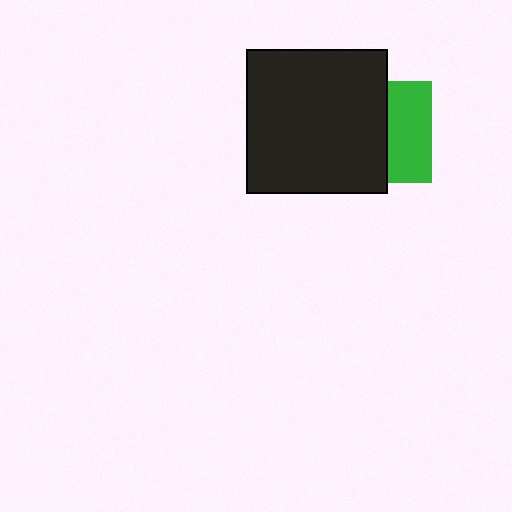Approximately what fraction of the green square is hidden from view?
Roughly 56% of the green square is hidden behind the black rectangle.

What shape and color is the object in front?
The object in front is a black rectangle.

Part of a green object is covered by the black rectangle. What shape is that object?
It is a square.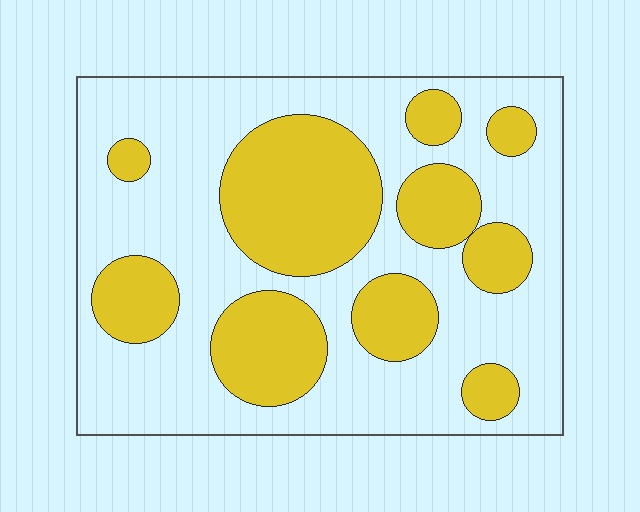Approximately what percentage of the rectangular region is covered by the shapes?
Approximately 35%.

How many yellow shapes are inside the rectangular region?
10.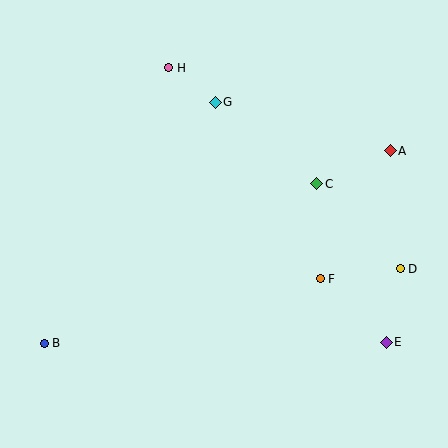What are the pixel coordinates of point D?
Point D is at (400, 269).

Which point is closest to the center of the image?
Point C at (317, 184) is closest to the center.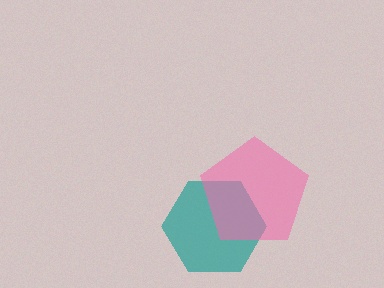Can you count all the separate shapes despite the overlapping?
Yes, there are 2 separate shapes.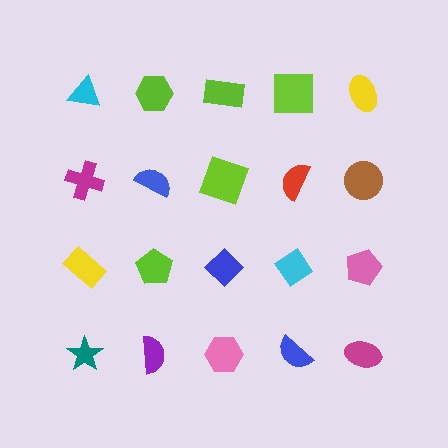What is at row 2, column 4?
A red semicircle.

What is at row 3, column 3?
A blue diamond.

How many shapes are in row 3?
5 shapes.